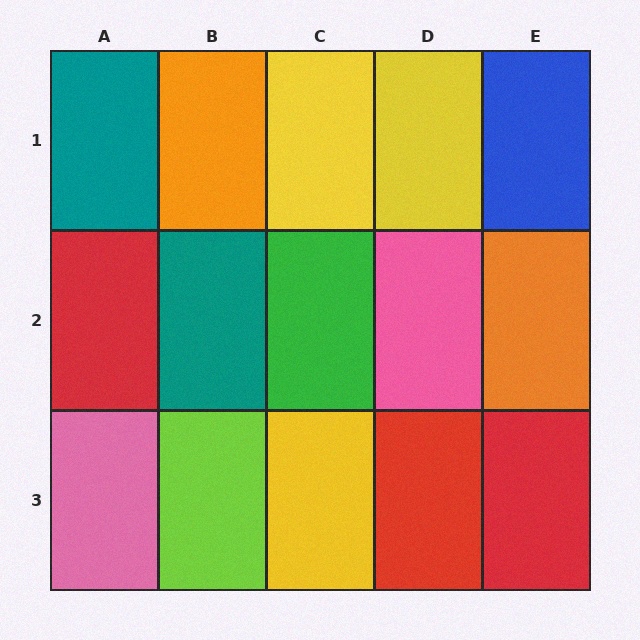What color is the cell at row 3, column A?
Pink.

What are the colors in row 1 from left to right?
Teal, orange, yellow, yellow, blue.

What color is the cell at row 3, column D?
Red.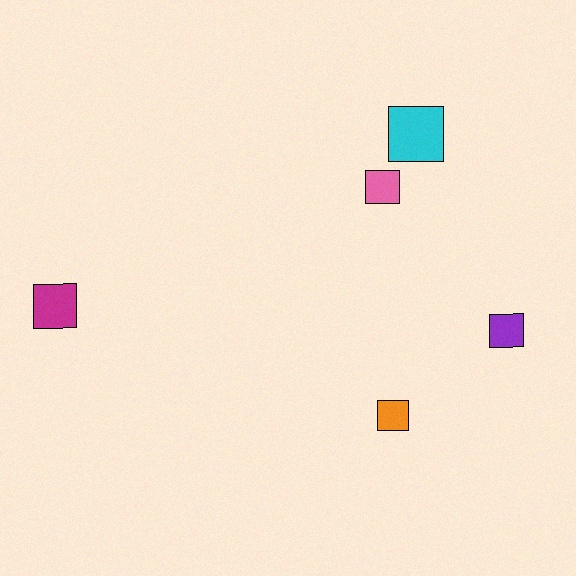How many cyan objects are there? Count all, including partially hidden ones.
There is 1 cyan object.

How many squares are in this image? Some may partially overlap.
There are 5 squares.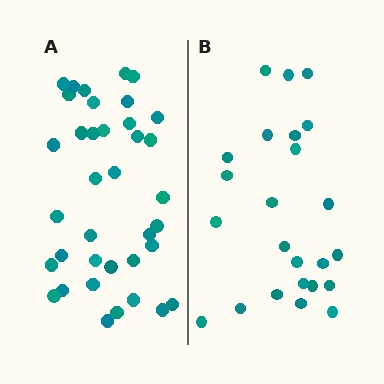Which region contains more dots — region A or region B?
Region A (the left region) has more dots.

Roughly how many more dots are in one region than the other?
Region A has approximately 15 more dots than region B.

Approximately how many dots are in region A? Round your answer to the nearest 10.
About 40 dots. (The exact count is 37, which rounds to 40.)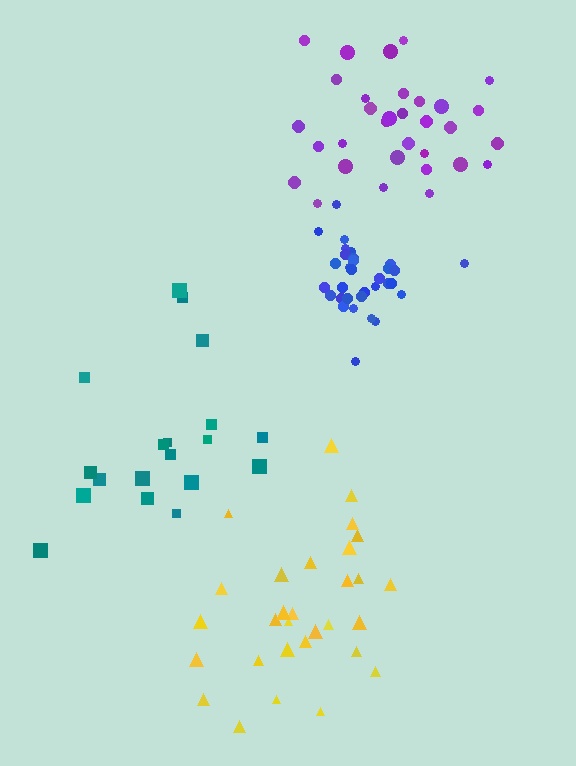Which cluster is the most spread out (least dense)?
Teal.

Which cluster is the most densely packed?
Blue.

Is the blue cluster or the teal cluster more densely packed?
Blue.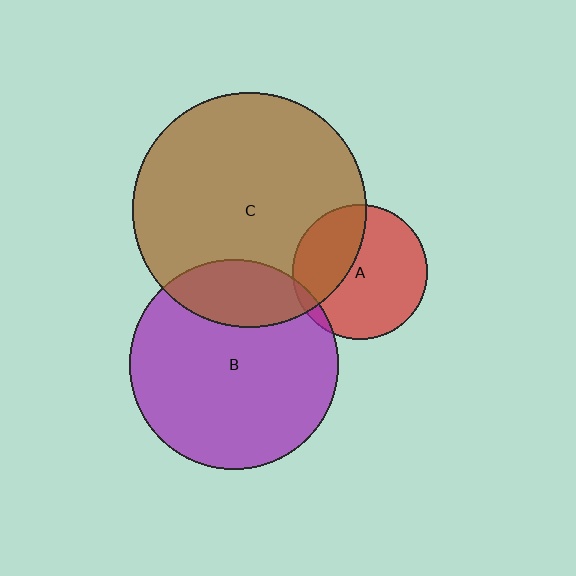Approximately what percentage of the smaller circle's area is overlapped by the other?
Approximately 5%.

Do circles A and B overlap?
Yes.